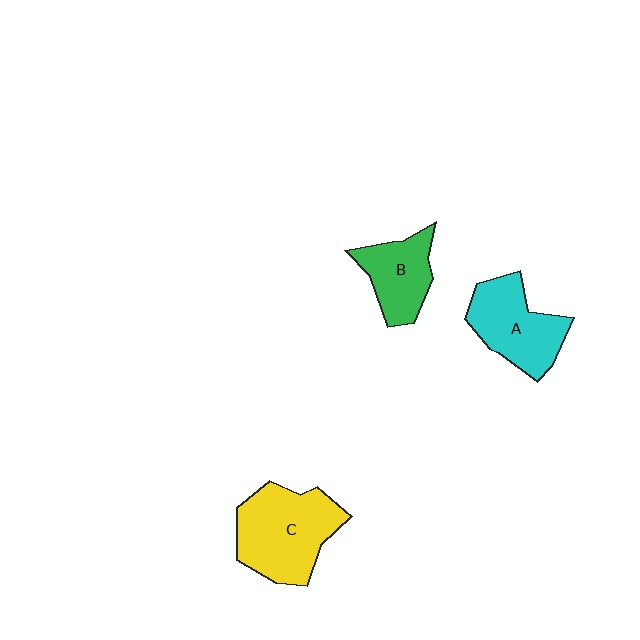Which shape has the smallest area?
Shape B (green).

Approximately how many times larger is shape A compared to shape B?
Approximately 1.3 times.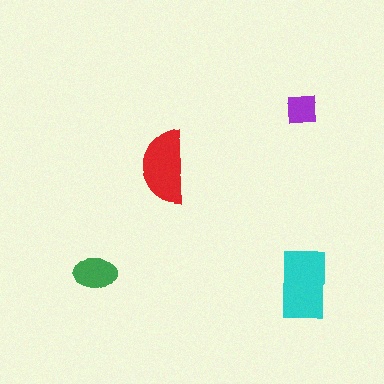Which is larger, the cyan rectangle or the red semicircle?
The cyan rectangle.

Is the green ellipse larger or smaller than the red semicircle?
Smaller.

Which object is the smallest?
The purple square.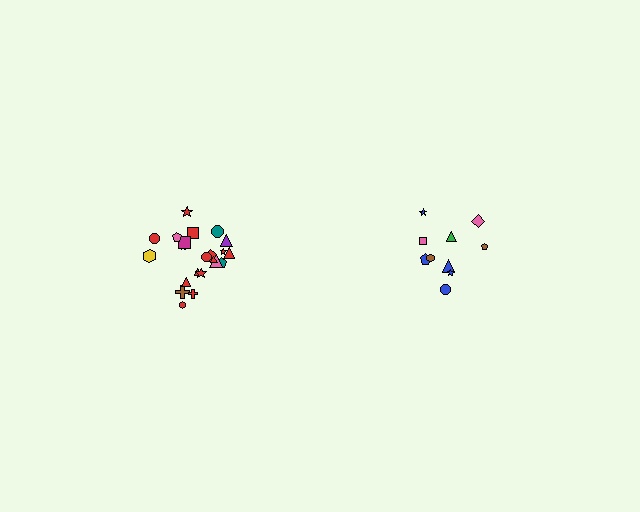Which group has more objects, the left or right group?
The left group.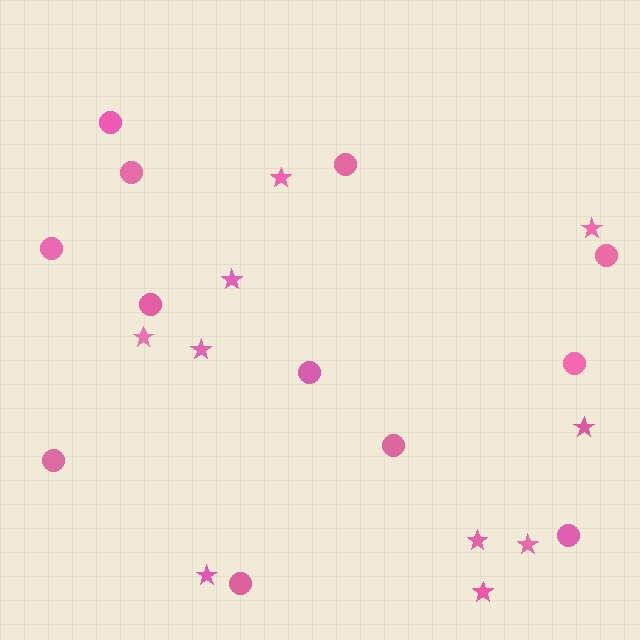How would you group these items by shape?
There are 2 groups: one group of stars (10) and one group of circles (12).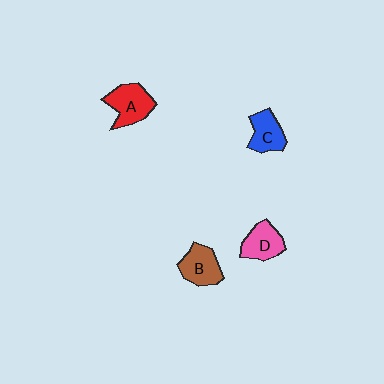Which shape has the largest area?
Shape A (red).